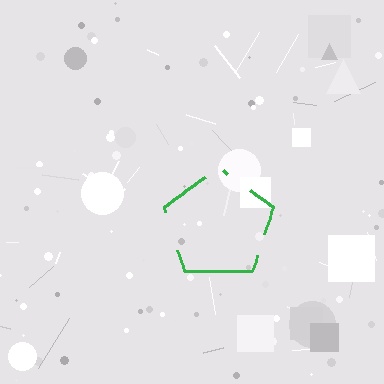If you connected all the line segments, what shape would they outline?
They would outline a pentagon.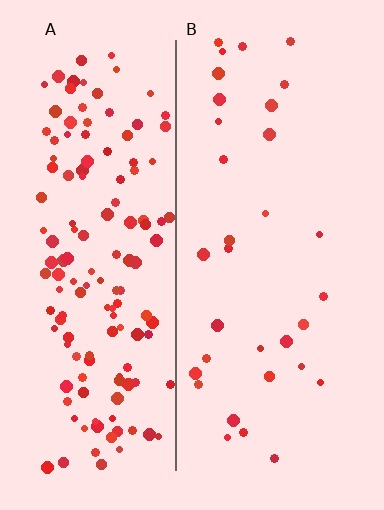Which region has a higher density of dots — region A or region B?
A (the left).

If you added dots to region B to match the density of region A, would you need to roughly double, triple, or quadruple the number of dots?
Approximately quadruple.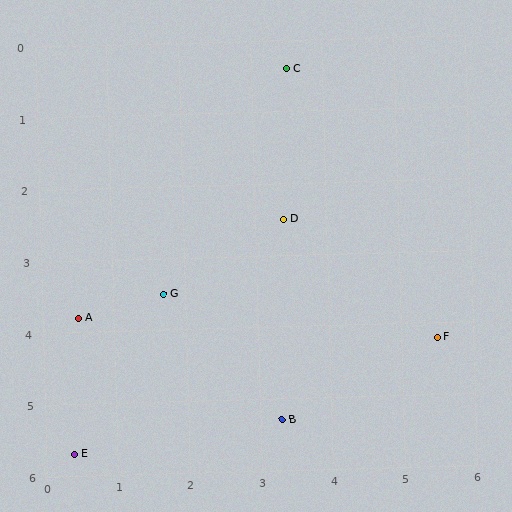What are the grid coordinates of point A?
Point A is at approximately (0.5, 3.8).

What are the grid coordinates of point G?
Point G is at approximately (1.7, 3.5).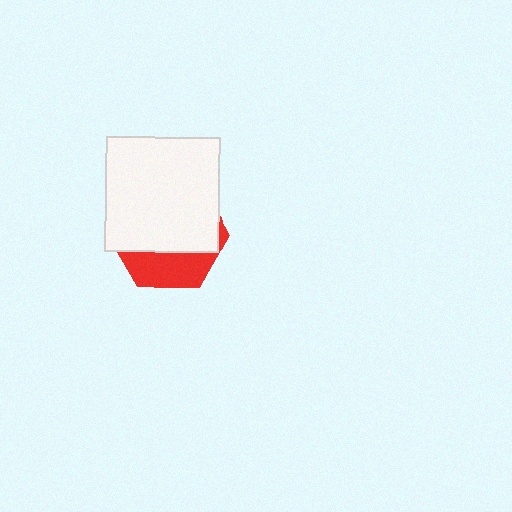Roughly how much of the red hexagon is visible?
A small part of it is visible (roughly 31%).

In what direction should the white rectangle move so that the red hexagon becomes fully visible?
The white rectangle should move up. That is the shortest direction to clear the overlap and leave the red hexagon fully visible.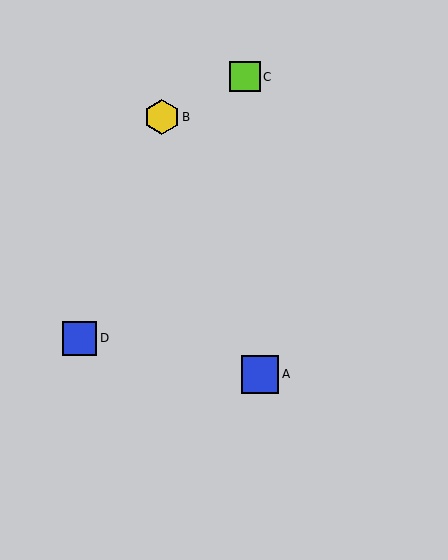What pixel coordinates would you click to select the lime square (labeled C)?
Click at (245, 77) to select the lime square C.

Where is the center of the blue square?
The center of the blue square is at (80, 338).